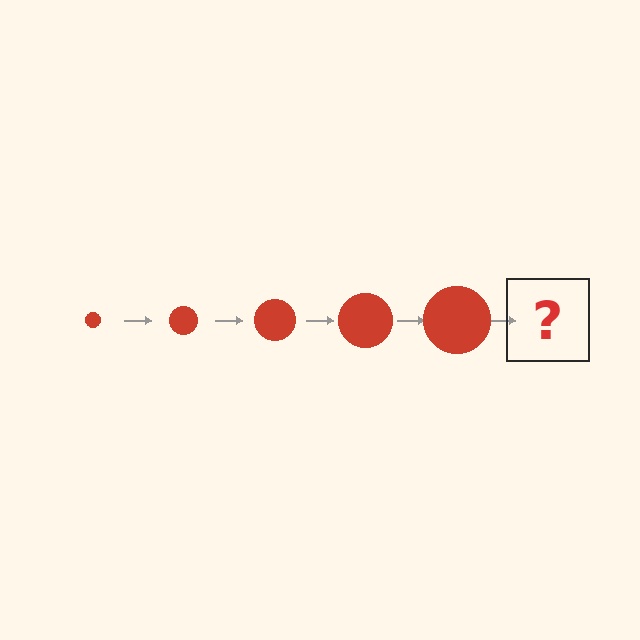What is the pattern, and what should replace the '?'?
The pattern is that the circle gets progressively larger each step. The '?' should be a red circle, larger than the previous one.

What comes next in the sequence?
The next element should be a red circle, larger than the previous one.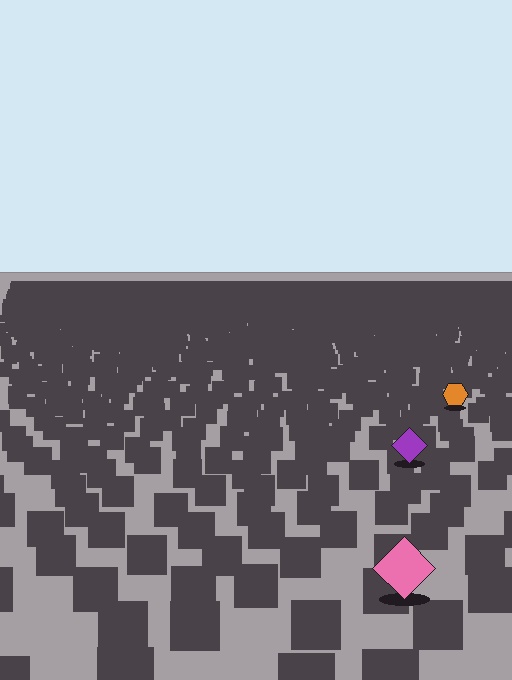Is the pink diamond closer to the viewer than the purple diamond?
Yes. The pink diamond is closer — you can tell from the texture gradient: the ground texture is coarser near it.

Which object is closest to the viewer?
The pink diamond is closest. The texture marks near it are larger and more spread out.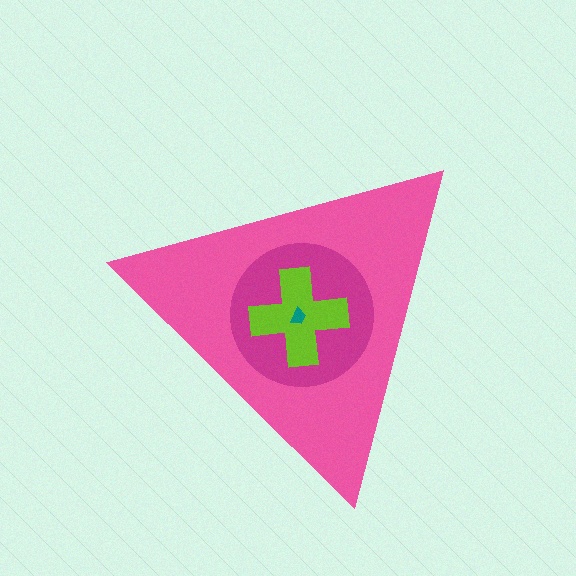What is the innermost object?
The teal trapezoid.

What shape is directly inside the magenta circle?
The lime cross.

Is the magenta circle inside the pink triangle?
Yes.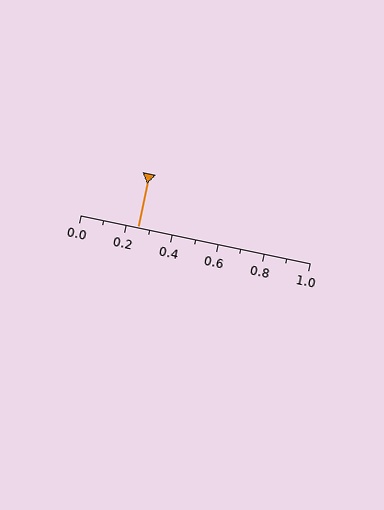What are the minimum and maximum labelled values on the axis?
The axis runs from 0.0 to 1.0.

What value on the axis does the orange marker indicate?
The marker indicates approximately 0.25.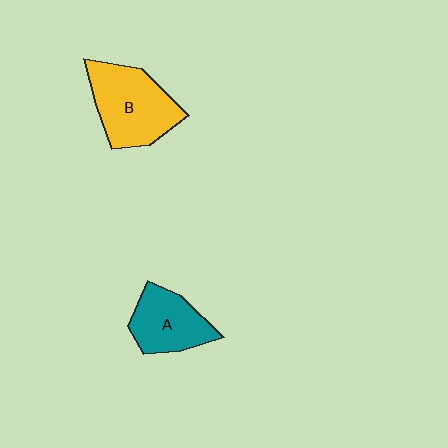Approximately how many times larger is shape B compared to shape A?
Approximately 1.4 times.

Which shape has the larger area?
Shape B (yellow).